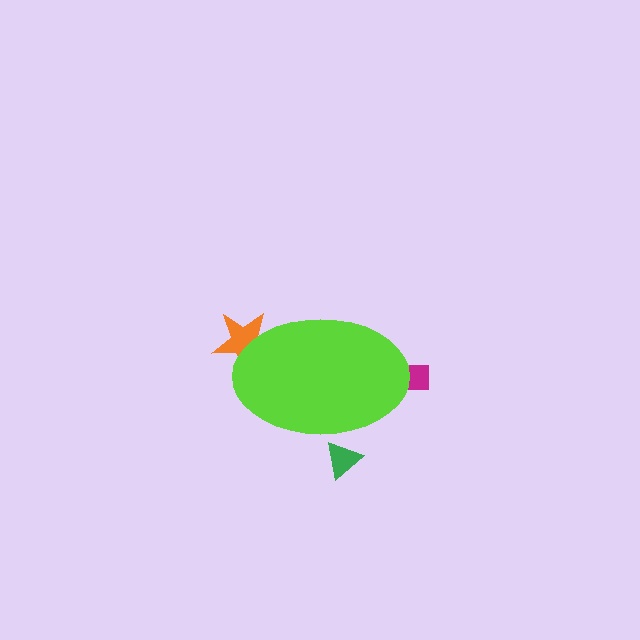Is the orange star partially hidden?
Yes, the orange star is partially hidden behind the lime ellipse.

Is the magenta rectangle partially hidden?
Yes, the magenta rectangle is partially hidden behind the lime ellipse.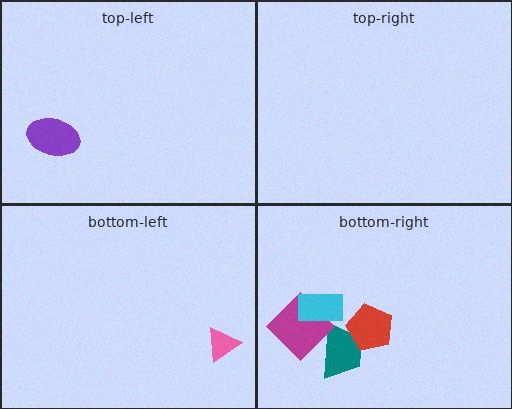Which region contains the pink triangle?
The bottom-left region.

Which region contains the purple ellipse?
The top-left region.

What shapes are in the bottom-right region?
The teal trapezoid, the magenta diamond, the cyan rectangle, the red pentagon.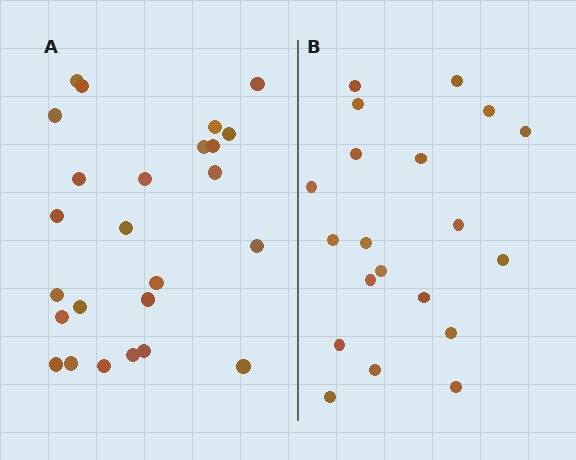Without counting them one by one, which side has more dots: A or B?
Region A (the left region) has more dots.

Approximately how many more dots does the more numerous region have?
Region A has about 5 more dots than region B.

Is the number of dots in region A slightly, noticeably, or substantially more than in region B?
Region A has noticeably more, but not dramatically so. The ratio is roughly 1.2 to 1.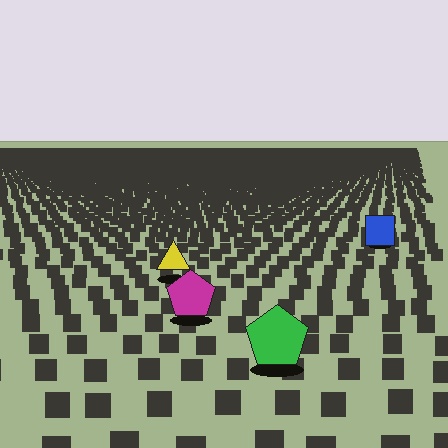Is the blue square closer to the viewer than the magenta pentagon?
No. The magenta pentagon is closer — you can tell from the texture gradient: the ground texture is coarser near it.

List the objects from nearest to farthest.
From nearest to farthest: the green pentagon, the magenta pentagon, the yellow triangle, the blue square.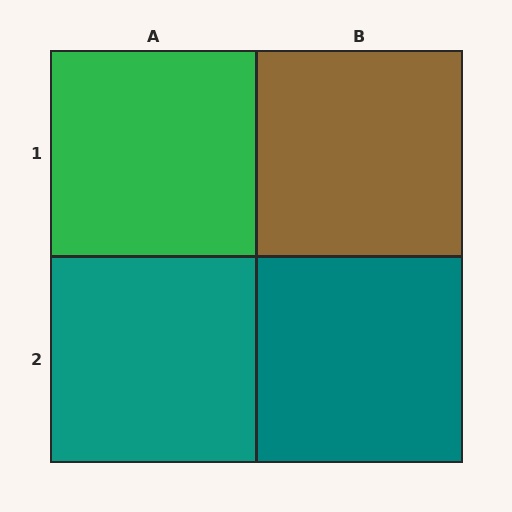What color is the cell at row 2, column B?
Teal.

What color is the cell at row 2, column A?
Teal.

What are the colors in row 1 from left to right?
Green, brown.